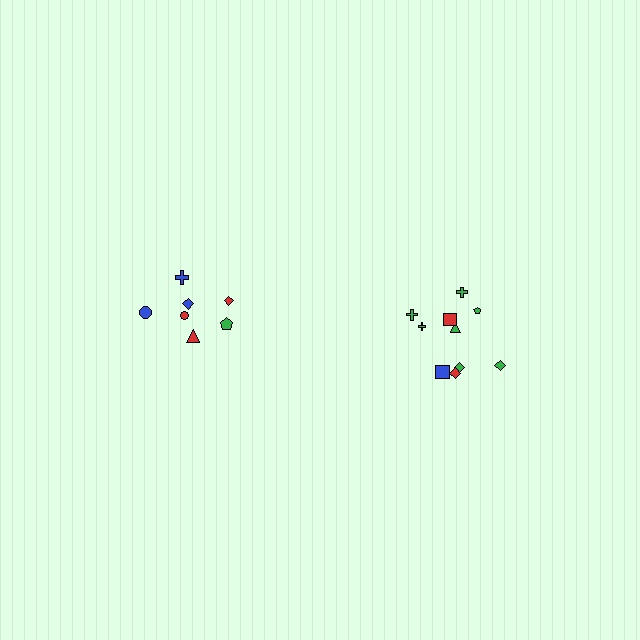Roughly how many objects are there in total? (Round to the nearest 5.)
Roughly 15 objects in total.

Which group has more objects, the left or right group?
The right group.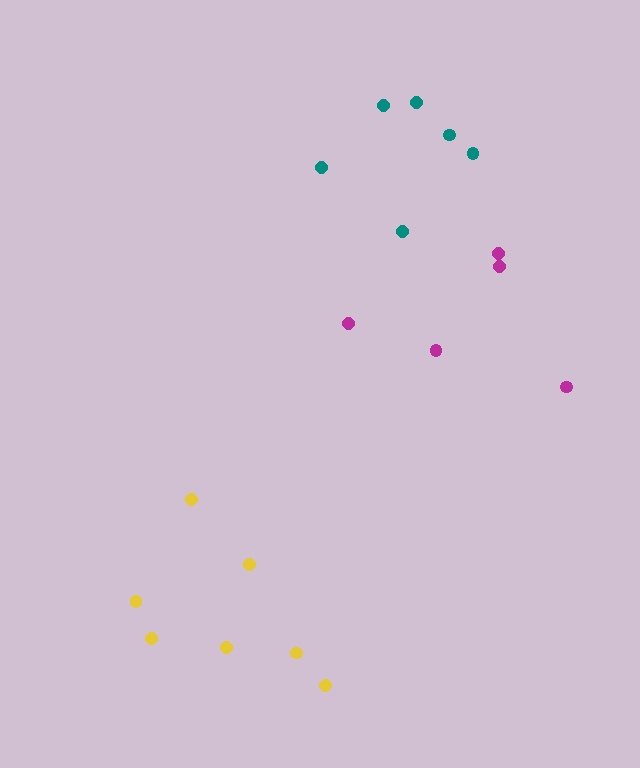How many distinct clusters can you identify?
There are 3 distinct clusters.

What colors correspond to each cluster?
The clusters are colored: magenta, teal, yellow.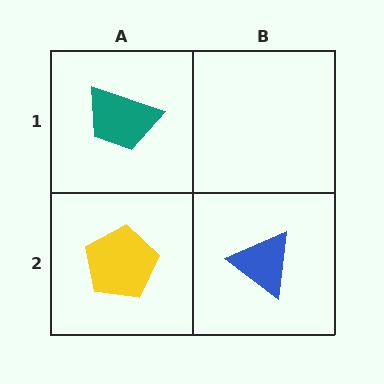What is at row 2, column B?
A blue triangle.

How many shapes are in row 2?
2 shapes.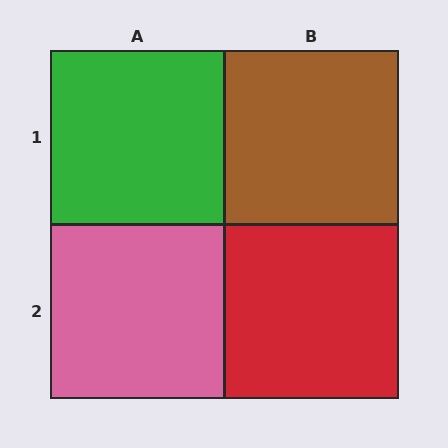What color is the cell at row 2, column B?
Red.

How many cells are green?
1 cell is green.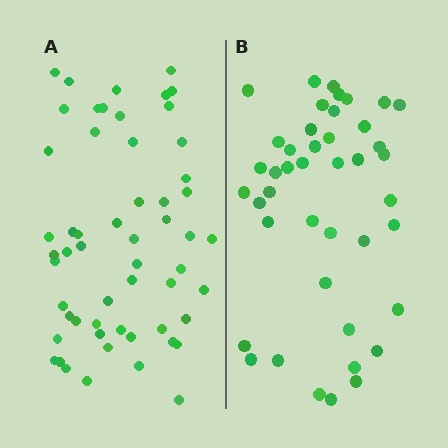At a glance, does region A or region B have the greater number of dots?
Region A (the left region) has more dots.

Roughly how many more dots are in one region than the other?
Region A has approximately 15 more dots than region B.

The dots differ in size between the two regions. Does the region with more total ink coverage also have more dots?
No. Region B has more total ink coverage because its dots are larger, but region A actually contains more individual dots. Total area can be misleading — the number of items is what matters here.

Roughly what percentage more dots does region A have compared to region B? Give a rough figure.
About 30% more.